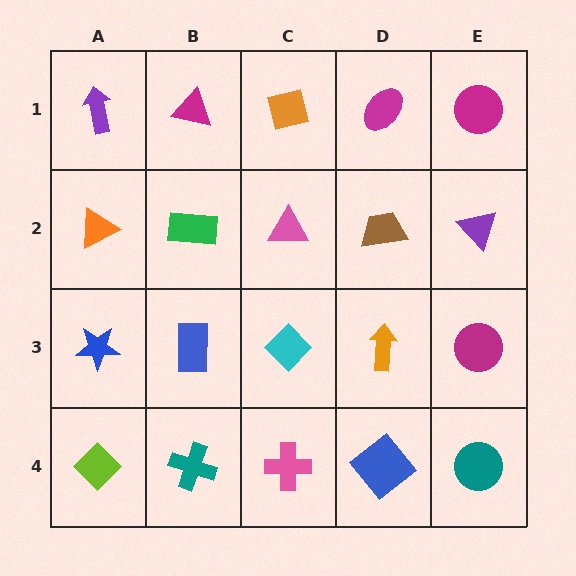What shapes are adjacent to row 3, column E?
A purple triangle (row 2, column E), a teal circle (row 4, column E), an orange arrow (row 3, column D).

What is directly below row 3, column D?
A blue diamond.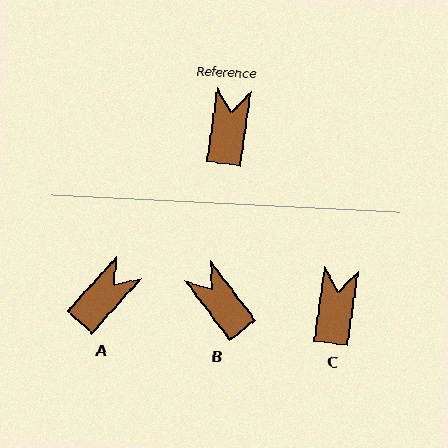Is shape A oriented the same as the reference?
No, it is off by about 34 degrees.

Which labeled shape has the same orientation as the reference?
C.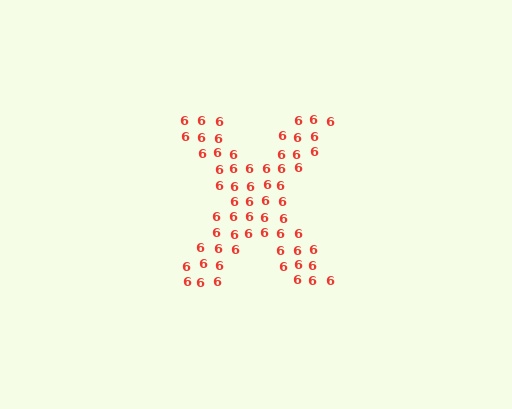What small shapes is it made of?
It is made of small digit 6's.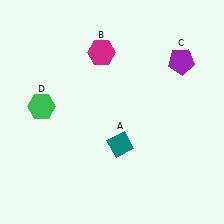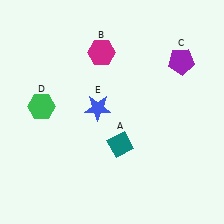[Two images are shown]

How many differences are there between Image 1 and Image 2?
There is 1 difference between the two images.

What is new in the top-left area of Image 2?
A blue star (E) was added in the top-left area of Image 2.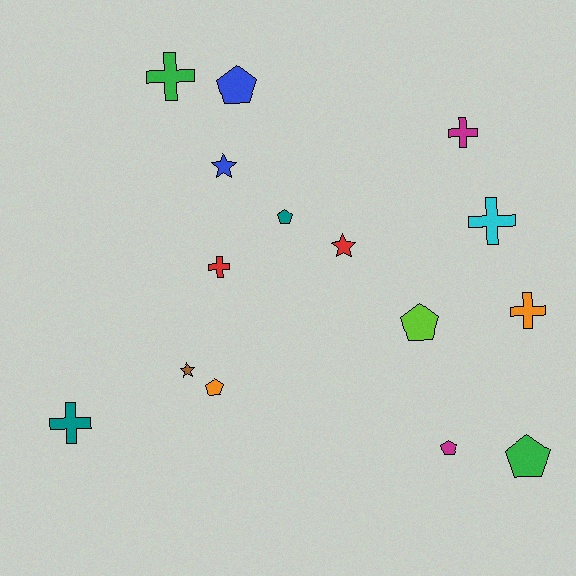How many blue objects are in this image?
There are 2 blue objects.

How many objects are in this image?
There are 15 objects.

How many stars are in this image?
There are 3 stars.